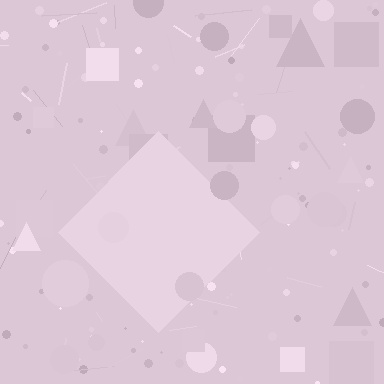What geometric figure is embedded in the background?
A diamond is embedded in the background.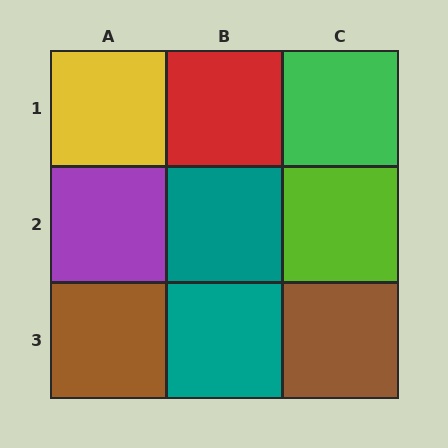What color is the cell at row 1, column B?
Red.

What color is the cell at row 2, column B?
Teal.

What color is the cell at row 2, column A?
Purple.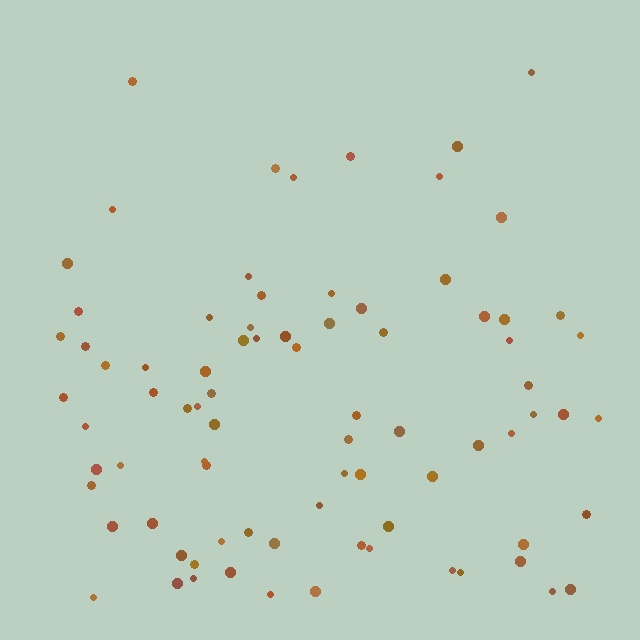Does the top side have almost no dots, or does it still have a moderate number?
Still a moderate number, just noticeably fewer than the bottom.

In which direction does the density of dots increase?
From top to bottom, with the bottom side densest.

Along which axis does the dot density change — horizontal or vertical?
Vertical.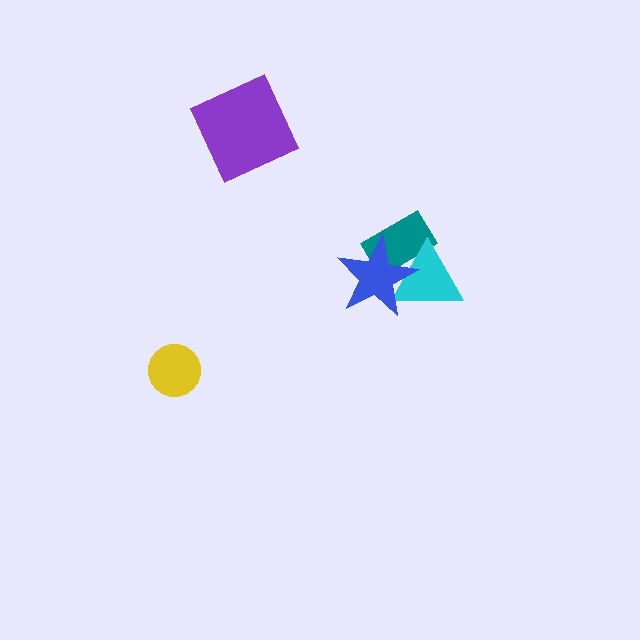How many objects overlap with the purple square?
0 objects overlap with the purple square.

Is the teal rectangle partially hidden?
Yes, it is partially covered by another shape.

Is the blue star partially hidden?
No, no other shape covers it.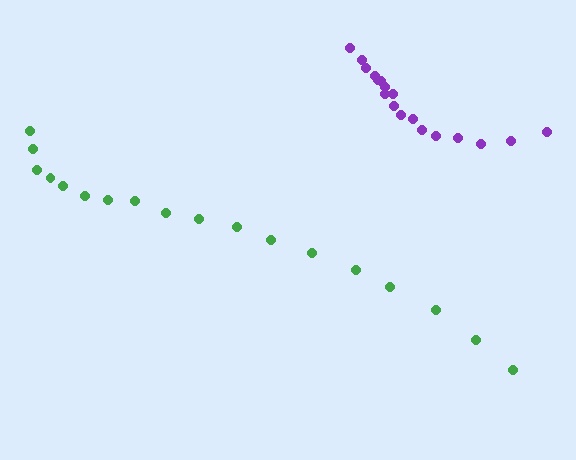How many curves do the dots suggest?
There are 2 distinct paths.